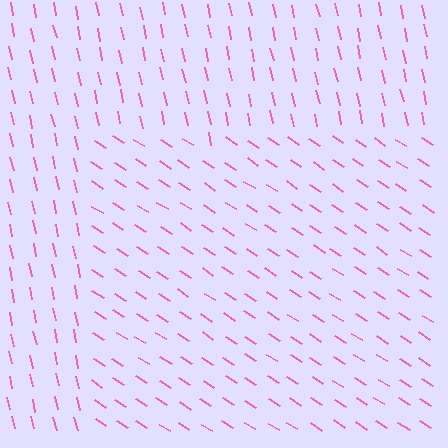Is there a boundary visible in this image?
Yes, there is a texture boundary formed by a change in line orientation.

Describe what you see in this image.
The image is filled with small pink line segments. A rectangle region in the image has lines oriented differently from the surrounding lines, creating a visible texture boundary.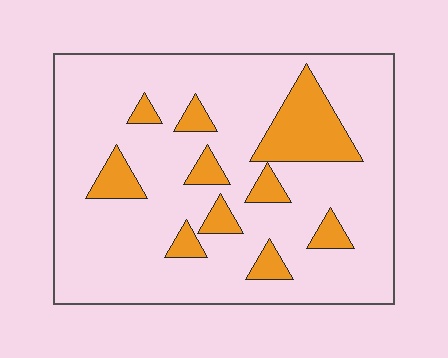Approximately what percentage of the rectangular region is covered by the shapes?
Approximately 15%.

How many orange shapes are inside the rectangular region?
10.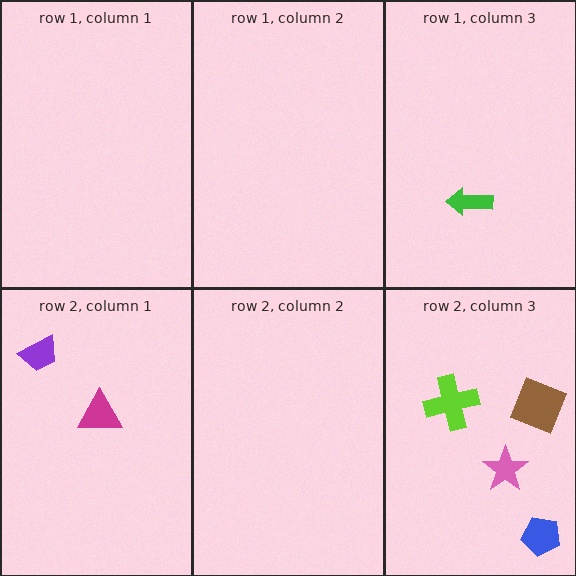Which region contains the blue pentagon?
The row 2, column 3 region.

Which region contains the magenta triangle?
The row 2, column 1 region.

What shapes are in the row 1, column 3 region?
The green arrow.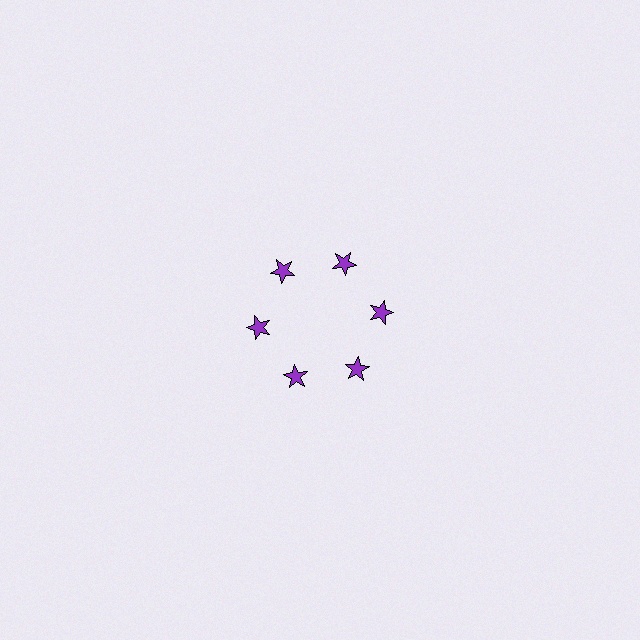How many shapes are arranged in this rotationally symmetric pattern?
There are 6 shapes, arranged in 6 groups of 1.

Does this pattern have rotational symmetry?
Yes, this pattern has 6-fold rotational symmetry. It looks the same after rotating 60 degrees around the center.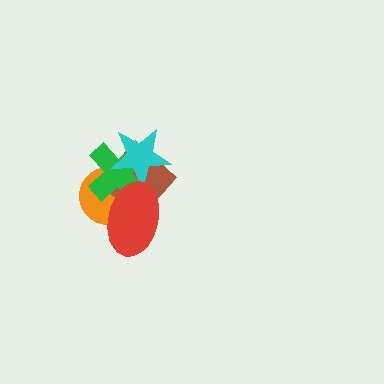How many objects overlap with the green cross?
4 objects overlap with the green cross.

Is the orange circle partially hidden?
Yes, it is partially covered by another shape.